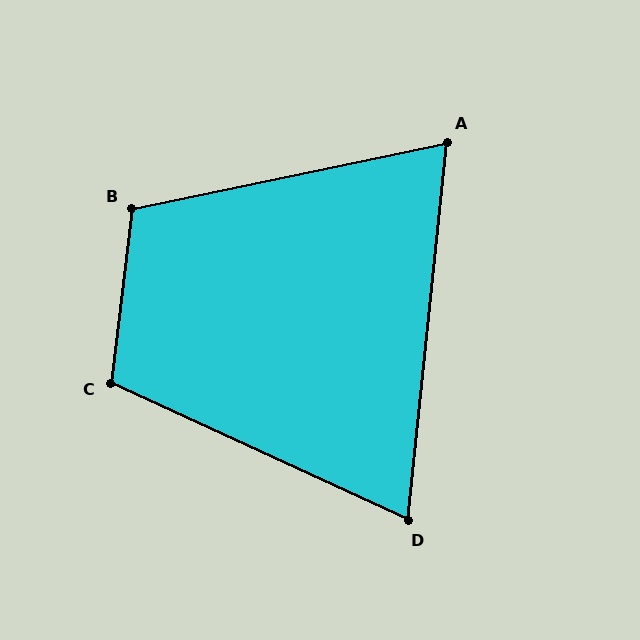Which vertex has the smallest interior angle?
D, at approximately 71 degrees.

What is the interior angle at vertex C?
Approximately 108 degrees (obtuse).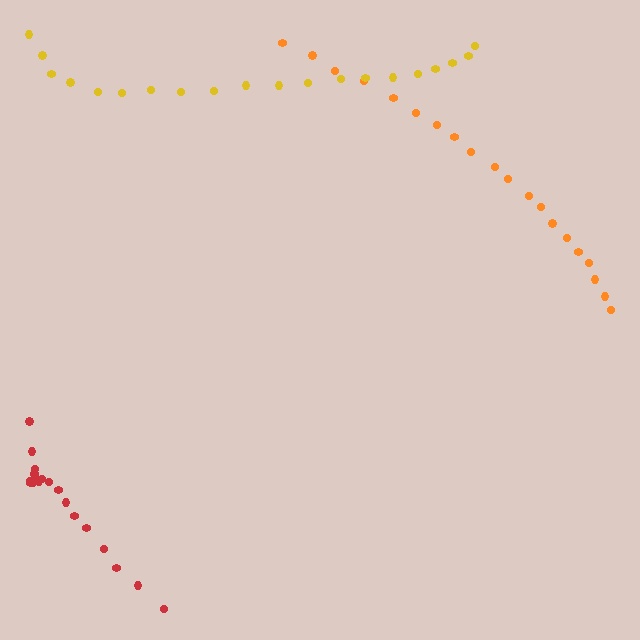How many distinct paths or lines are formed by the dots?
There are 3 distinct paths.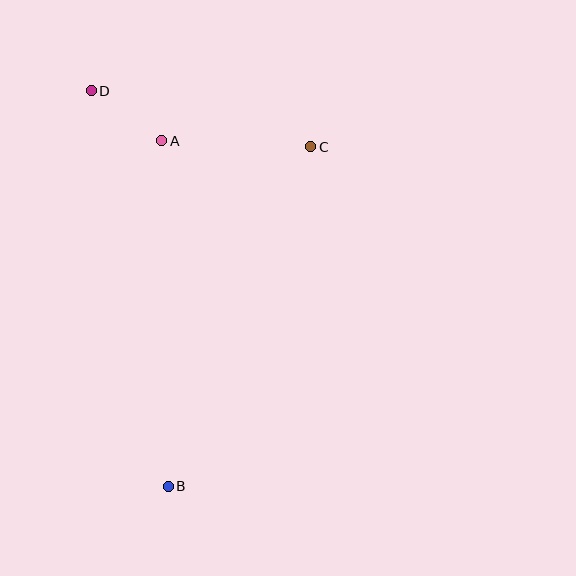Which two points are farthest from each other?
Points B and D are farthest from each other.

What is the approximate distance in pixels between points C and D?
The distance between C and D is approximately 226 pixels.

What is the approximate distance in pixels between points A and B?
The distance between A and B is approximately 346 pixels.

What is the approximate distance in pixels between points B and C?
The distance between B and C is approximately 368 pixels.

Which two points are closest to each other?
Points A and D are closest to each other.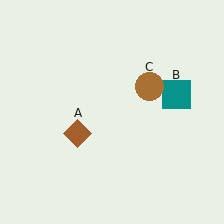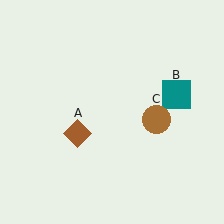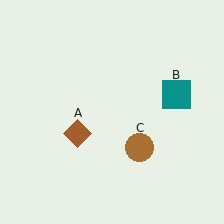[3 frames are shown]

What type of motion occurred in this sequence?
The brown circle (object C) rotated clockwise around the center of the scene.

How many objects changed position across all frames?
1 object changed position: brown circle (object C).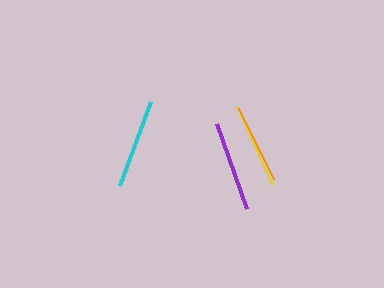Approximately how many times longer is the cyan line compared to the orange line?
The cyan line is approximately 1.1 times the length of the orange line.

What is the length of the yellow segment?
The yellow segment is approximately 85 pixels long.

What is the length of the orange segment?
The orange segment is approximately 79 pixels long.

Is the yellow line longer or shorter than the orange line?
The yellow line is longer than the orange line.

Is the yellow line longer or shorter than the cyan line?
The cyan line is longer than the yellow line.